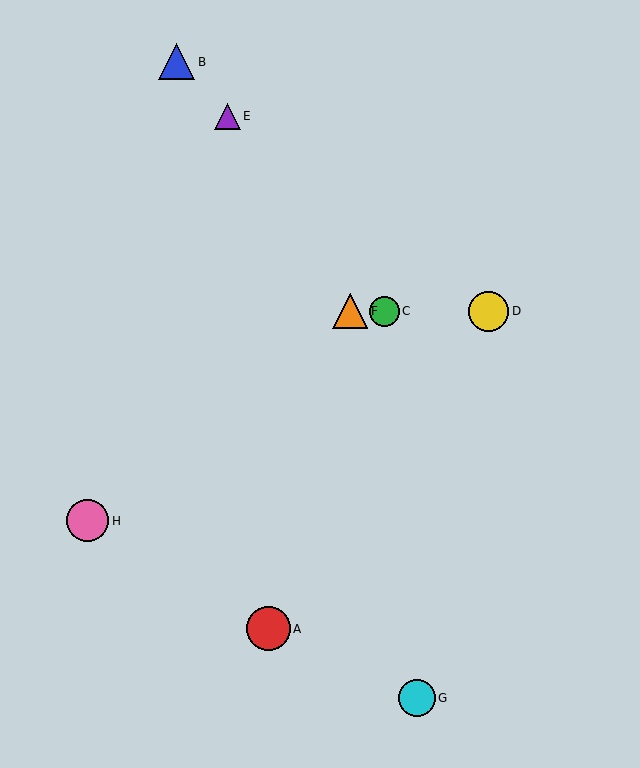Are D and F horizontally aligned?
Yes, both are at y≈311.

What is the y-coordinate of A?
Object A is at y≈629.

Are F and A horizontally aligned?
No, F is at y≈311 and A is at y≈629.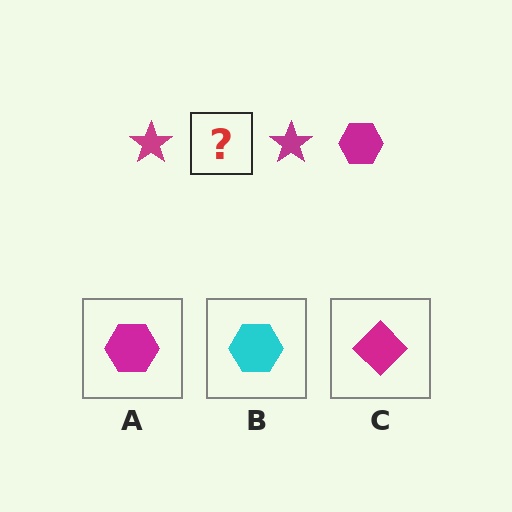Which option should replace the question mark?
Option A.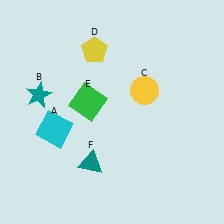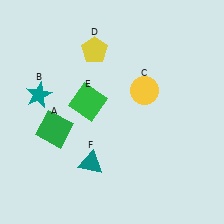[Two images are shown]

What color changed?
The square (A) changed from cyan in Image 1 to green in Image 2.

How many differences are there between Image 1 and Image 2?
There is 1 difference between the two images.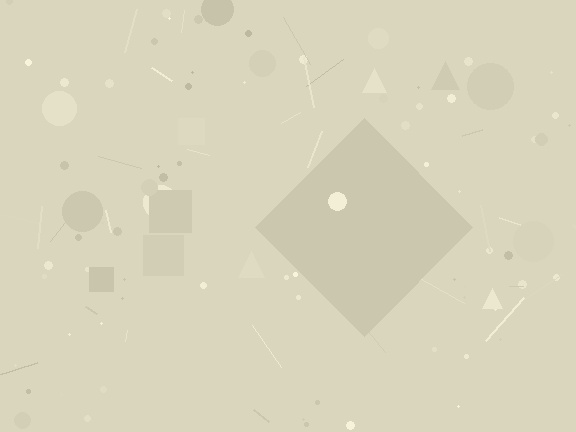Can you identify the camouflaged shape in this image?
The camouflaged shape is a diamond.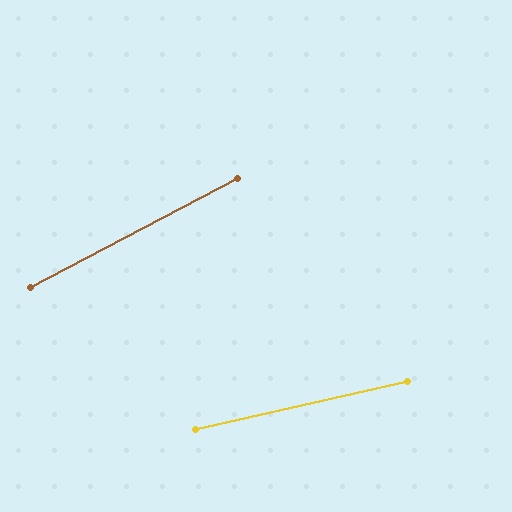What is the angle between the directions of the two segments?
Approximately 15 degrees.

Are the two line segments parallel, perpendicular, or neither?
Neither parallel nor perpendicular — they differ by about 15°.